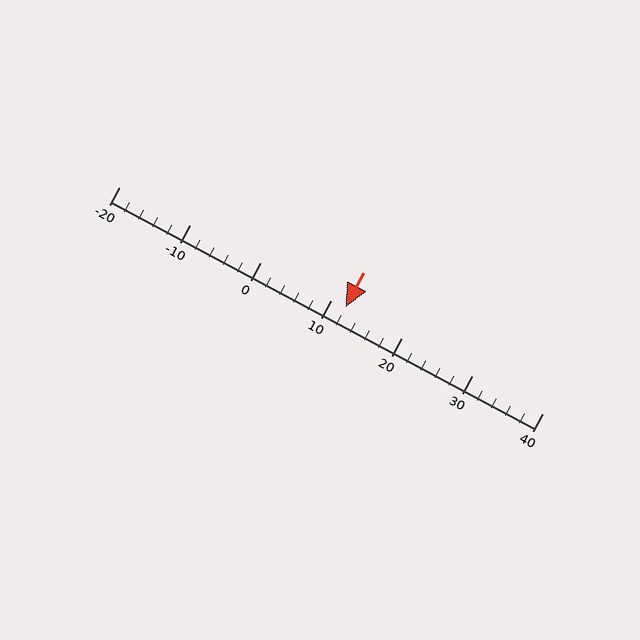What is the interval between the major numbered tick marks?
The major tick marks are spaced 10 units apart.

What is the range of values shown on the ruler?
The ruler shows values from -20 to 40.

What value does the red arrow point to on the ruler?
The red arrow points to approximately 12.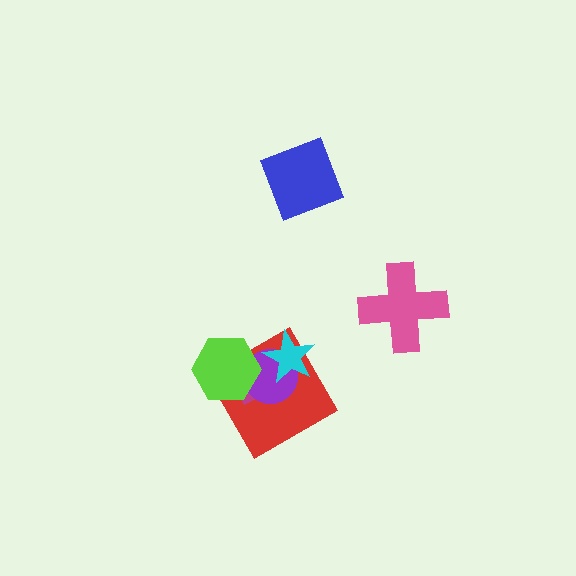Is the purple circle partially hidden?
Yes, it is partially covered by another shape.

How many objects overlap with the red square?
4 objects overlap with the red square.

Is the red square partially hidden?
Yes, it is partially covered by another shape.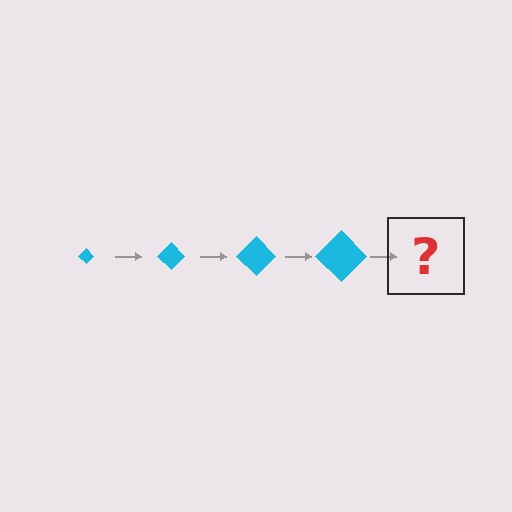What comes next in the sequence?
The next element should be a cyan diamond, larger than the previous one.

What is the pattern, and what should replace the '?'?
The pattern is that the diamond gets progressively larger each step. The '?' should be a cyan diamond, larger than the previous one.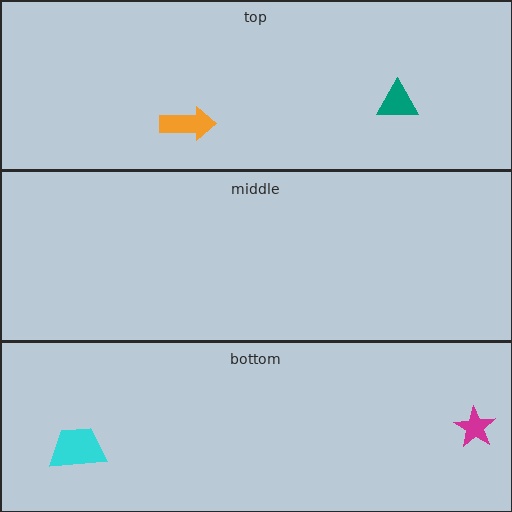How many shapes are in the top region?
2.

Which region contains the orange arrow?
The top region.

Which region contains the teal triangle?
The top region.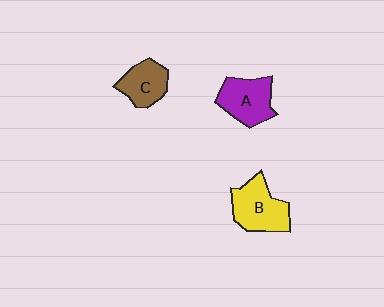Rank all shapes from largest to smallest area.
From largest to smallest: B (yellow), A (purple), C (brown).